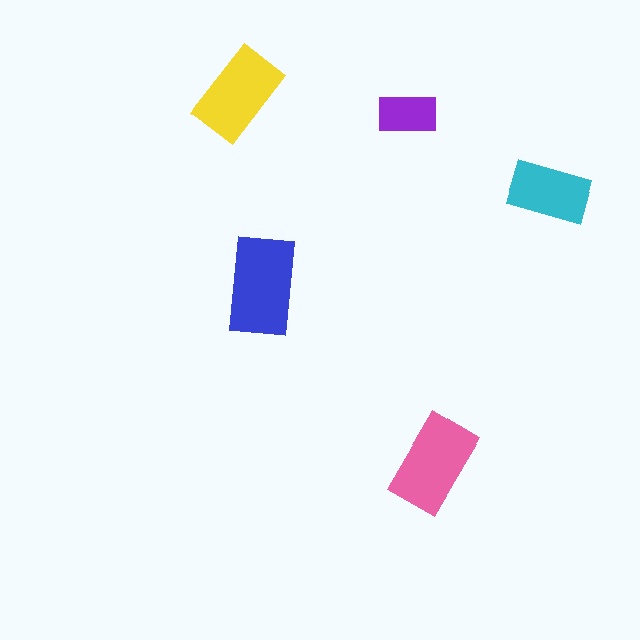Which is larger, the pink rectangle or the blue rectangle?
The blue one.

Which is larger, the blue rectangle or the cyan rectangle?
The blue one.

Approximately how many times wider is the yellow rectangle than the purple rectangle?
About 1.5 times wider.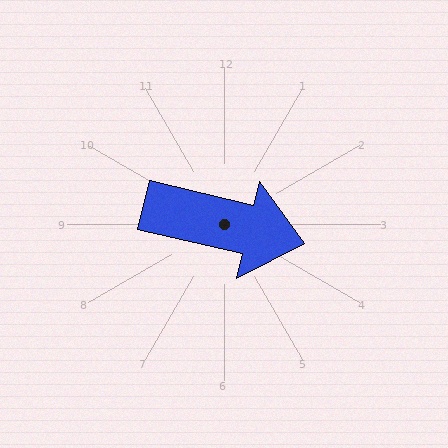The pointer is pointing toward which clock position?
Roughly 3 o'clock.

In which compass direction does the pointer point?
East.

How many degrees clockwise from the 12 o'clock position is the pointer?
Approximately 103 degrees.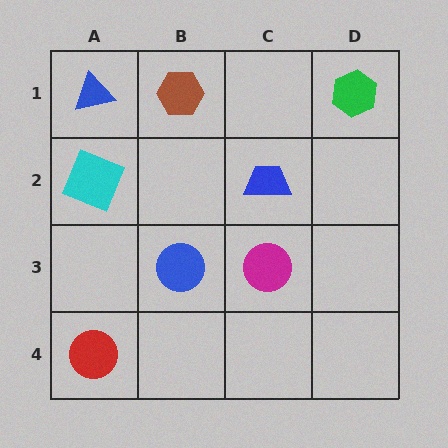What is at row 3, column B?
A blue circle.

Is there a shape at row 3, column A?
No, that cell is empty.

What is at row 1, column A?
A blue triangle.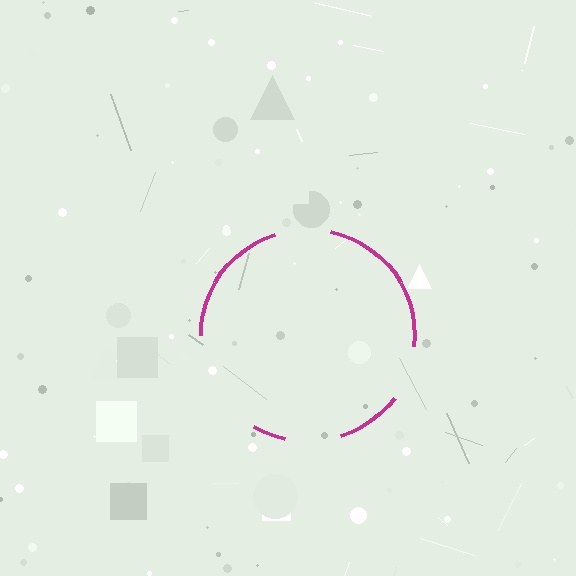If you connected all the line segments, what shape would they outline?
They would outline a circle.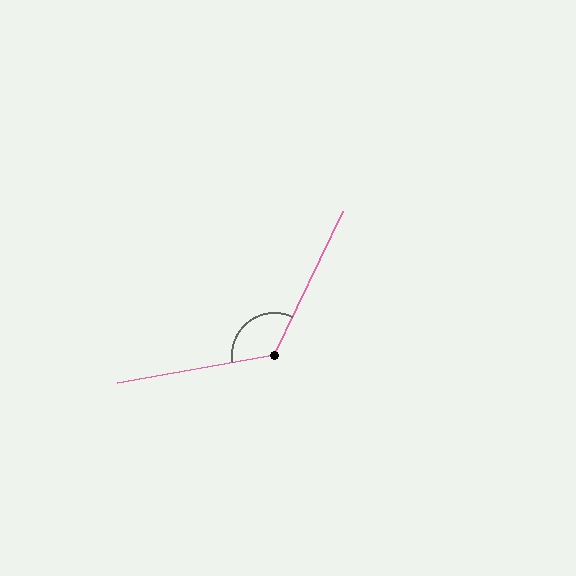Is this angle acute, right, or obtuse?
It is obtuse.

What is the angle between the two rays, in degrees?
Approximately 125 degrees.